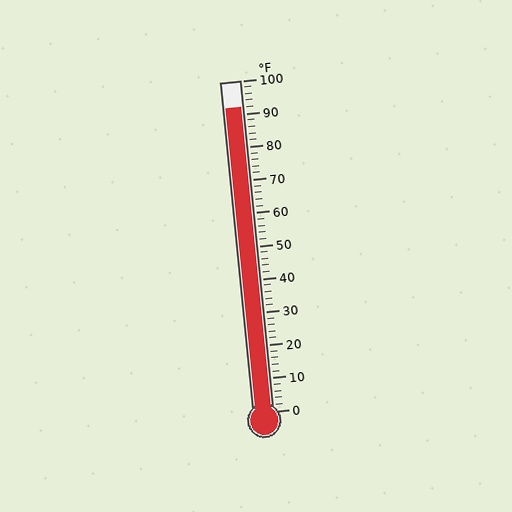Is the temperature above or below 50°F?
The temperature is above 50°F.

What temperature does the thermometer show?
The thermometer shows approximately 92°F.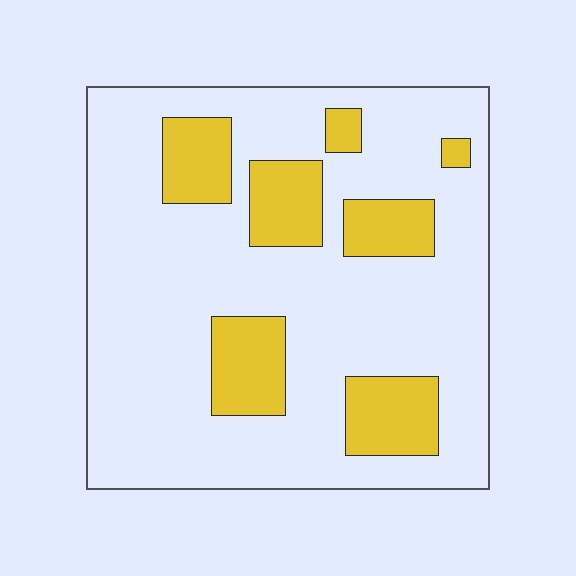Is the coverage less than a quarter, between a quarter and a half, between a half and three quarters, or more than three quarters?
Less than a quarter.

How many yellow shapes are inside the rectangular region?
7.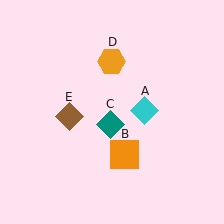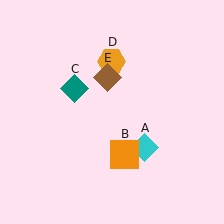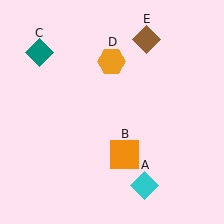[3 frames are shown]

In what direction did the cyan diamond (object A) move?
The cyan diamond (object A) moved down.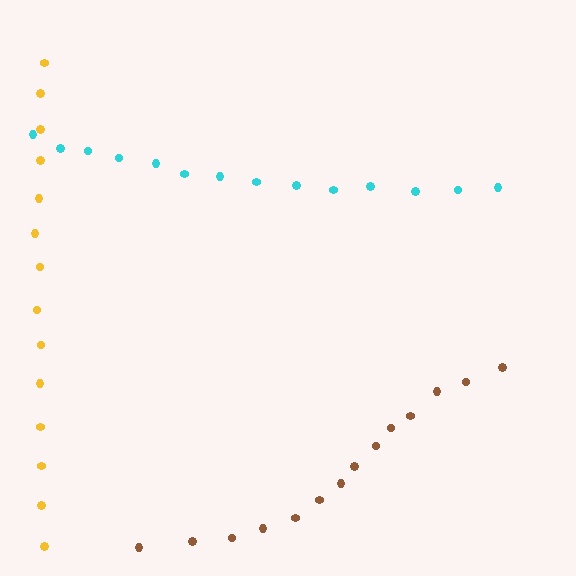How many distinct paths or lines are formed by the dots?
There are 3 distinct paths.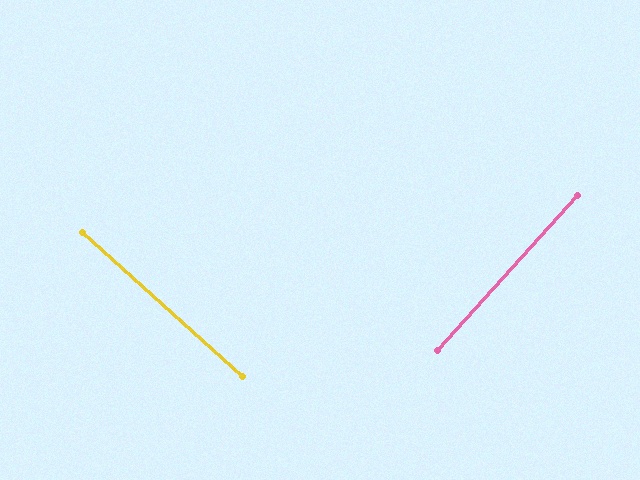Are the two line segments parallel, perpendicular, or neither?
Perpendicular — they meet at approximately 90°.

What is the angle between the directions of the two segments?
Approximately 90 degrees.